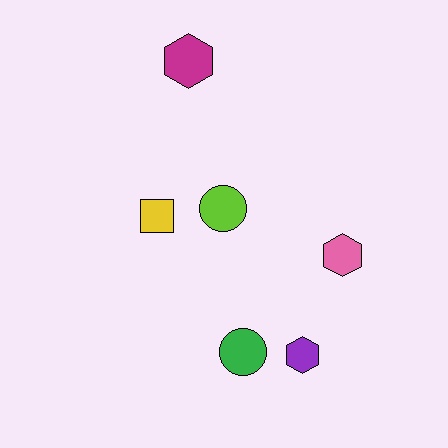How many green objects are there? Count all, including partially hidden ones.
There is 1 green object.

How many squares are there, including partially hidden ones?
There is 1 square.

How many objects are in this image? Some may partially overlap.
There are 6 objects.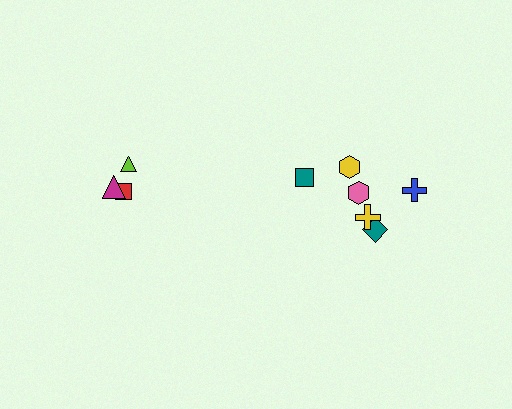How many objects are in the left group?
There are 3 objects.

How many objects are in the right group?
There are 6 objects.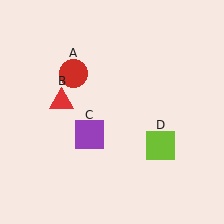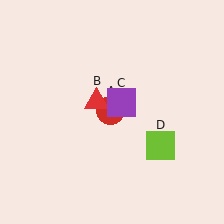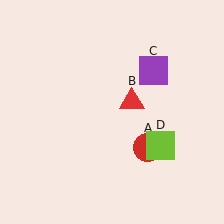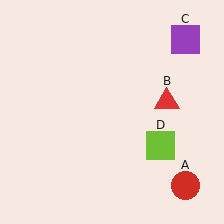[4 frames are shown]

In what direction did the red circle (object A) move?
The red circle (object A) moved down and to the right.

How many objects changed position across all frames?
3 objects changed position: red circle (object A), red triangle (object B), purple square (object C).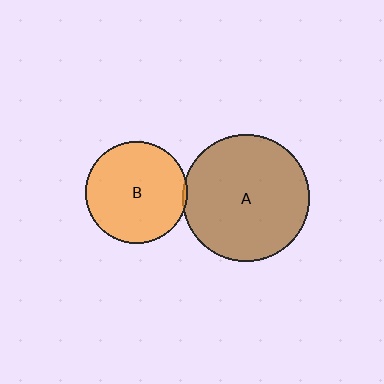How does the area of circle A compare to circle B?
Approximately 1.5 times.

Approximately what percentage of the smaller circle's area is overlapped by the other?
Approximately 5%.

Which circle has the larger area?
Circle A (brown).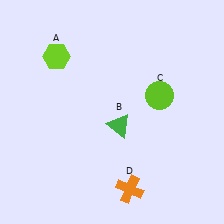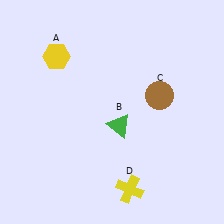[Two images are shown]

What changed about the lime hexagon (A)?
In Image 1, A is lime. In Image 2, it changed to yellow.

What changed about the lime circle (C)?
In Image 1, C is lime. In Image 2, it changed to brown.